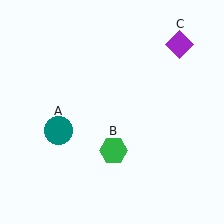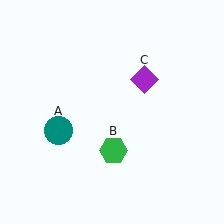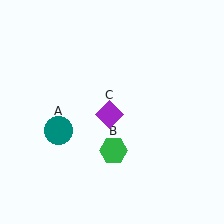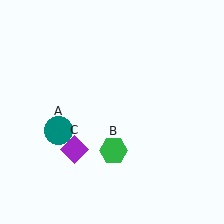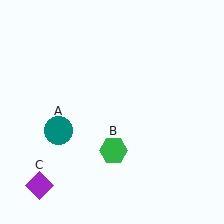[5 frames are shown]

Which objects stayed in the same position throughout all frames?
Teal circle (object A) and green hexagon (object B) remained stationary.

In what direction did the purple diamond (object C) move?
The purple diamond (object C) moved down and to the left.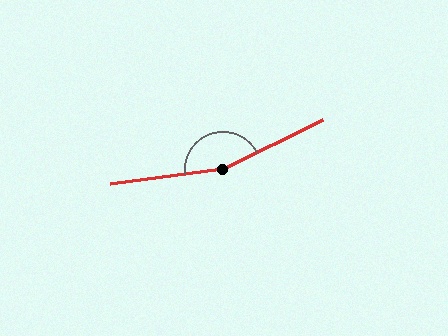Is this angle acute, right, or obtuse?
It is obtuse.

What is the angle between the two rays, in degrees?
Approximately 161 degrees.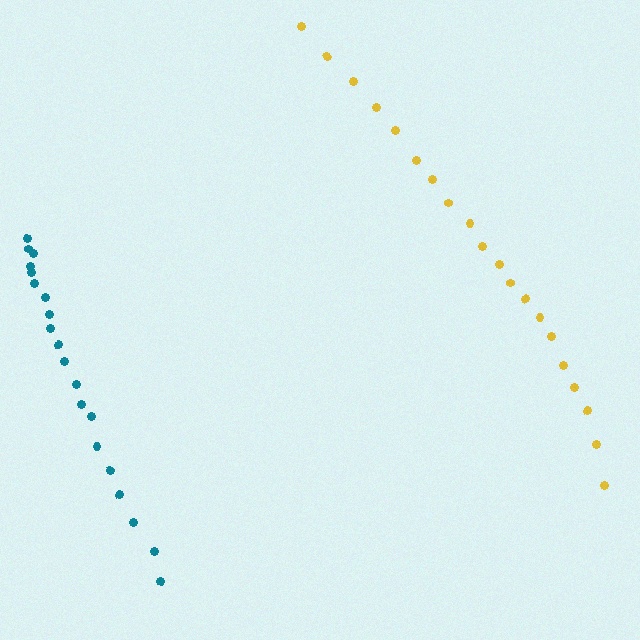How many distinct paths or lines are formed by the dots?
There are 2 distinct paths.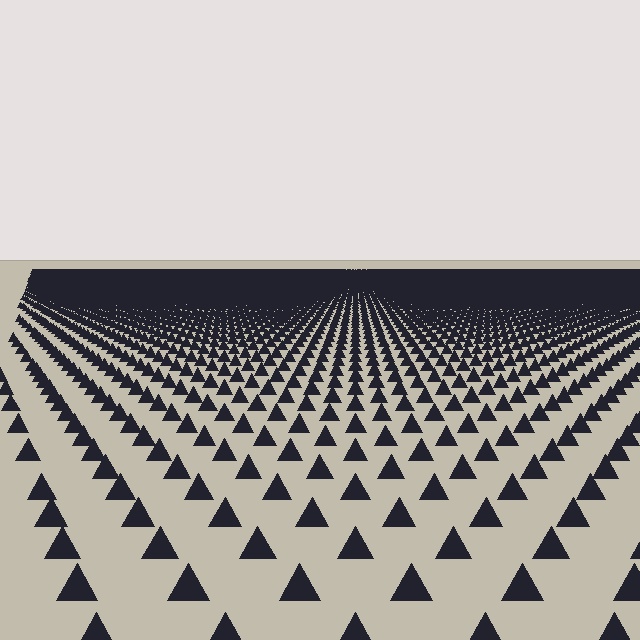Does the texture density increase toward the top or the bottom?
Density increases toward the top.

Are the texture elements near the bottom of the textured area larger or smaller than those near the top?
Larger. Near the bottom, elements are closer to the viewer and appear at a bigger on-screen size.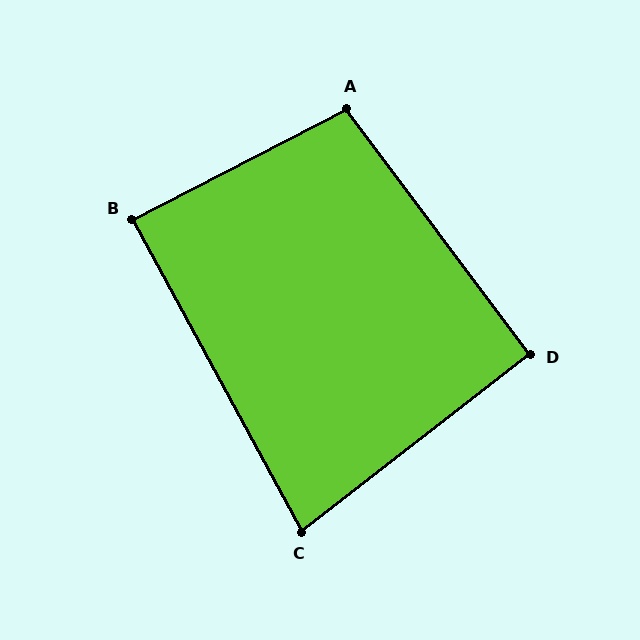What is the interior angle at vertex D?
Approximately 91 degrees (approximately right).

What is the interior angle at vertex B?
Approximately 89 degrees (approximately right).